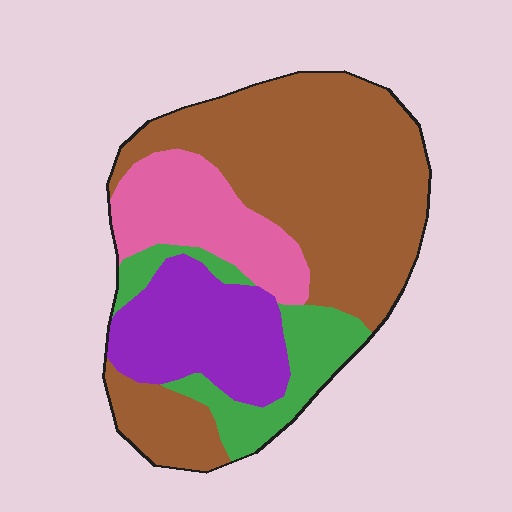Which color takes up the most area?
Brown, at roughly 50%.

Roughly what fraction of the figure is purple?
Purple covers about 20% of the figure.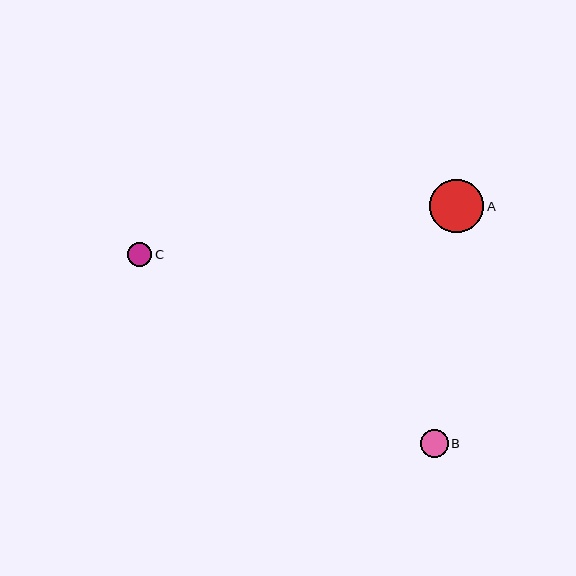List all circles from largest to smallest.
From largest to smallest: A, B, C.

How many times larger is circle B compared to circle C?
Circle B is approximately 1.1 times the size of circle C.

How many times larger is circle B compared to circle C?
Circle B is approximately 1.1 times the size of circle C.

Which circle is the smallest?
Circle C is the smallest with a size of approximately 24 pixels.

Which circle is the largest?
Circle A is the largest with a size of approximately 54 pixels.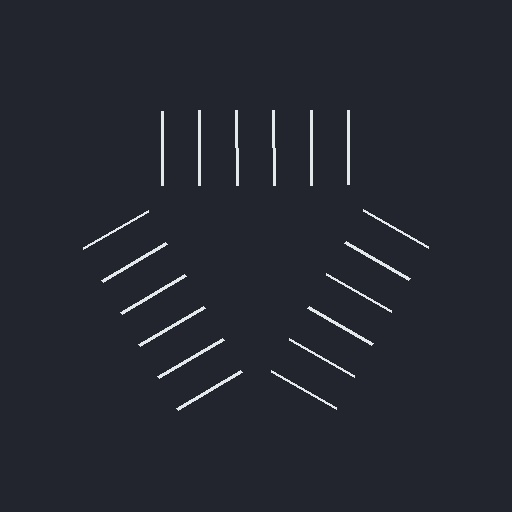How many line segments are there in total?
18 — 6 along each of the 3 edges.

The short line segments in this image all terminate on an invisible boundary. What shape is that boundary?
An illusory triangle — the line segments terminate on its edges but no continuous stroke is drawn.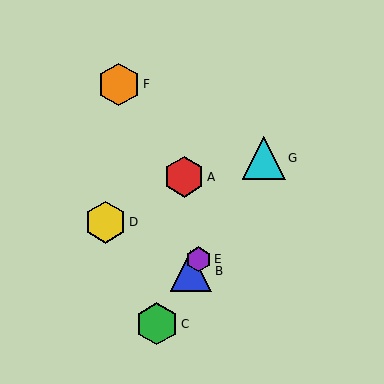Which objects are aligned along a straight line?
Objects B, C, E, G are aligned along a straight line.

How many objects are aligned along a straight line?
4 objects (B, C, E, G) are aligned along a straight line.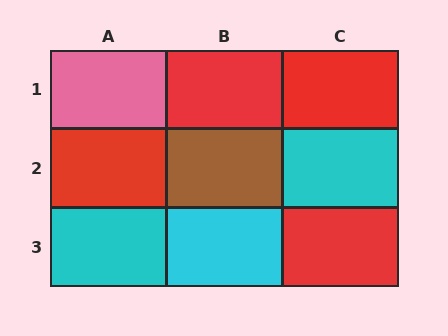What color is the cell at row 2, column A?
Red.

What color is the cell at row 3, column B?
Cyan.